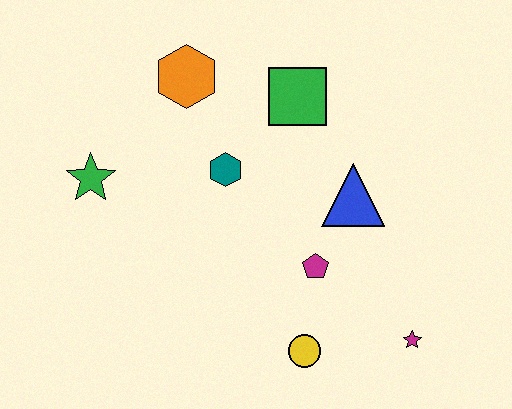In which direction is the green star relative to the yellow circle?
The green star is to the left of the yellow circle.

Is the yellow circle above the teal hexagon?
No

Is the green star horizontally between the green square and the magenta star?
No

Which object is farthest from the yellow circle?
The orange hexagon is farthest from the yellow circle.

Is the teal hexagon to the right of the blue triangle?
No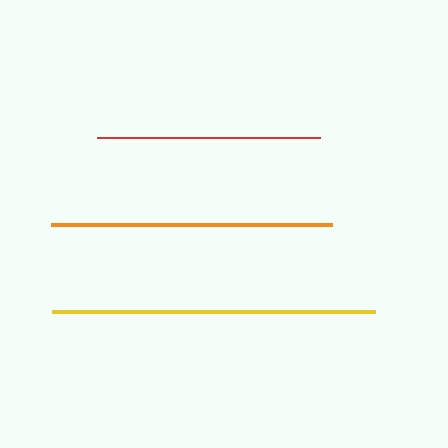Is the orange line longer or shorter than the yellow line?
The yellow line is longer than the orange line.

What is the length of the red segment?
The red segment is approximately 223 pixels long.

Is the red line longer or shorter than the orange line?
The orange line is longer than the red line.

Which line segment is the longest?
The yellow line is the longest at approximately 323 pixels.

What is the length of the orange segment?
The orange segment is approximately 281 pixels long.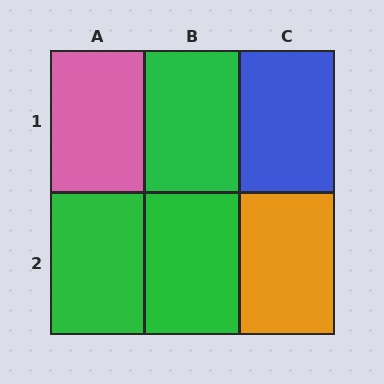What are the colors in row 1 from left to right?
Pink, green, blue.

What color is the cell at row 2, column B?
Green.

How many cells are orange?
1 cell is orange.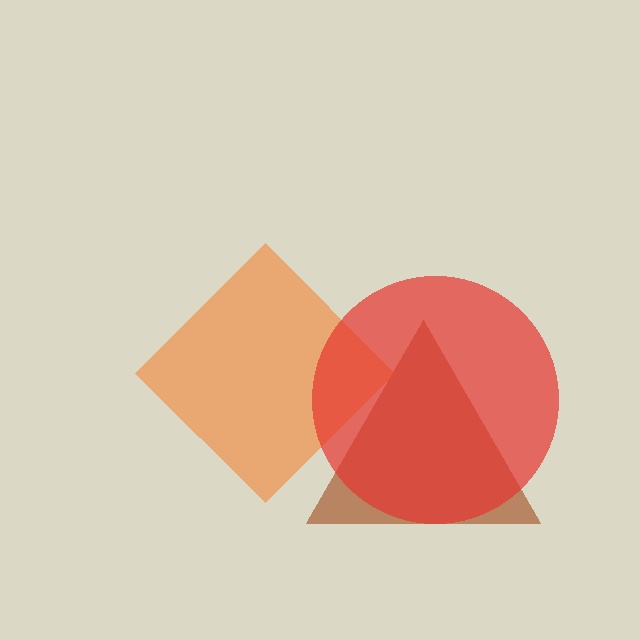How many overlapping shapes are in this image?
There are 3 overlapping shapes in the image.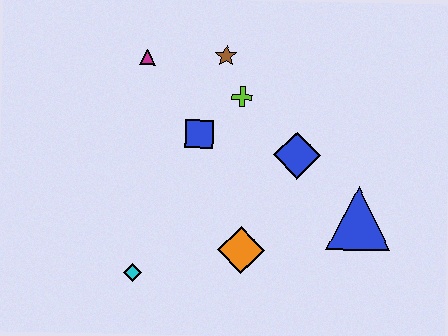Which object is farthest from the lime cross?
The cyan diamond is farthest from the lime cross.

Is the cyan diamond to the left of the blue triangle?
Yes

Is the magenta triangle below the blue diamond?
No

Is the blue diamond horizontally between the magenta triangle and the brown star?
No